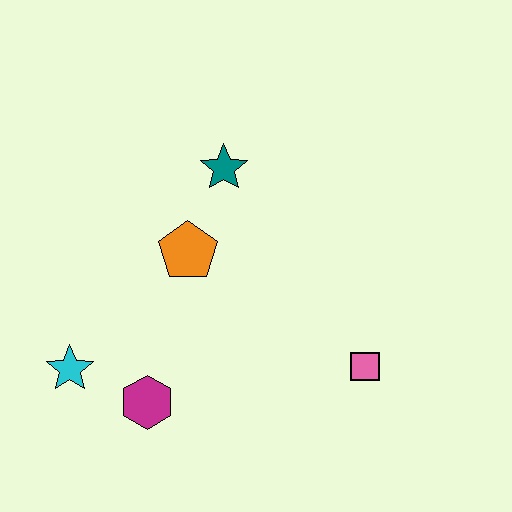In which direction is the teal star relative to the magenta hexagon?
The teal star is above the magenta hexagon.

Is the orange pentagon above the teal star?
No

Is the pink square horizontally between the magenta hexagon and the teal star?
No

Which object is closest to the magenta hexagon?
The cyan star is closest to the magenta hexagon.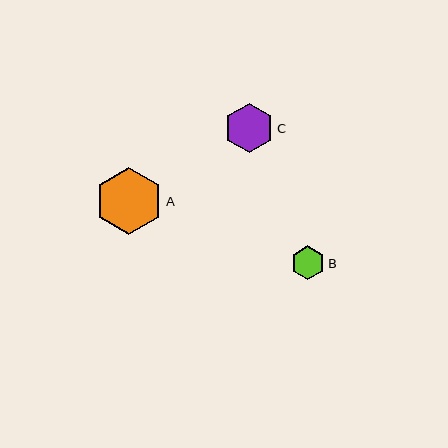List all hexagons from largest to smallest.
From largest to smallest: A, C, B.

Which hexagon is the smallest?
Hexagon B is the smallest with a size of approximately 34 pixels.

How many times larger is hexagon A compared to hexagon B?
Hexagon A is approximately 2.0 times the size of hexagon B.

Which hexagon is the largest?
Hexagon A is the largest with a size of approximately 67 pixels.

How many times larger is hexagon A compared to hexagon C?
Hexagon A is approximately 1.4 times the size of hexagon C.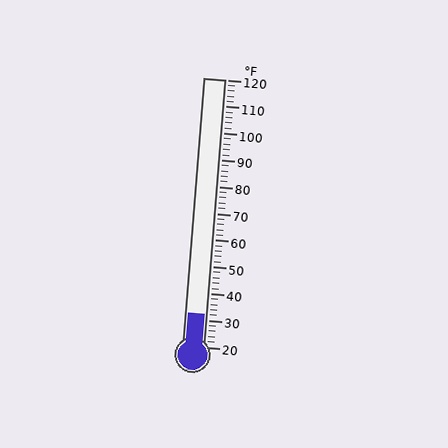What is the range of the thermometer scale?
The thermometer scale ranges from 20°F to 120°F.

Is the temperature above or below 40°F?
The temperature is below 40°F.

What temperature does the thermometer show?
The thermometer shows approximately 32°F.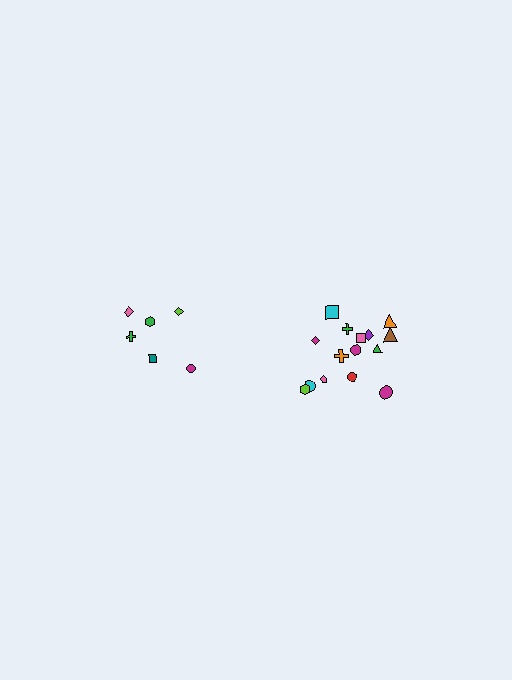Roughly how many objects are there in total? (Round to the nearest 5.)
Roughly 20 objects in total.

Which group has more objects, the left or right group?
The right group.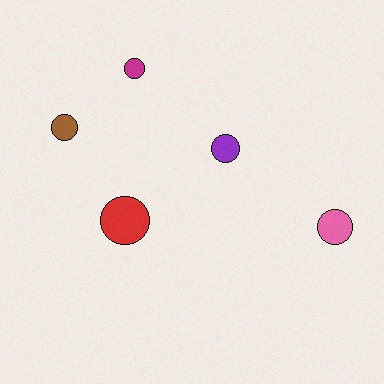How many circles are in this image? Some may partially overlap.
There are 5 circles.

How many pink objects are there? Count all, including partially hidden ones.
There is 1 pink object.